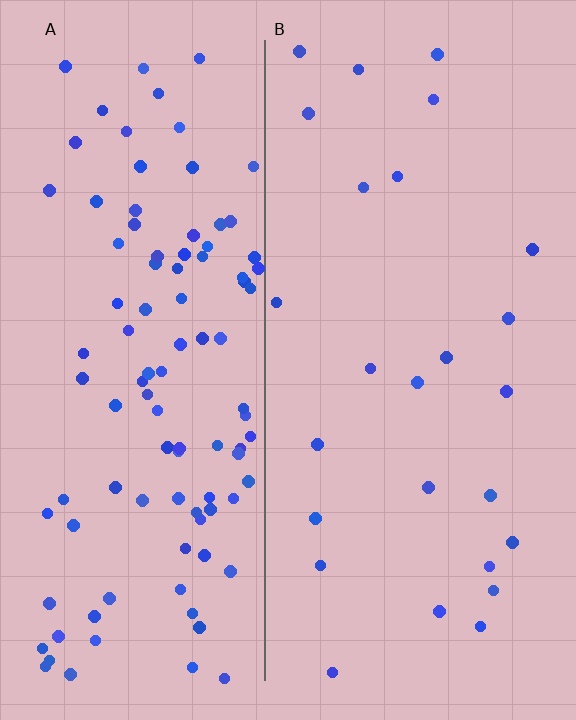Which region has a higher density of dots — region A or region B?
A (the left).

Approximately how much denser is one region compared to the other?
Approximately 4.0× — region A over region B.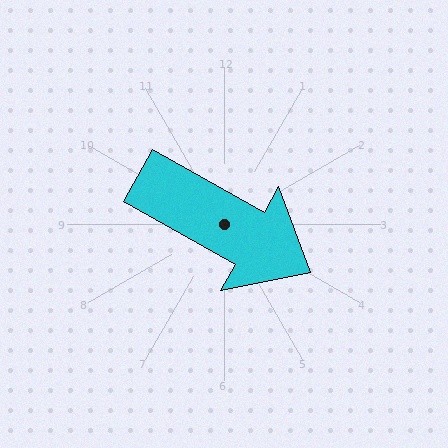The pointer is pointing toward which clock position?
Roughly 4 o'clock.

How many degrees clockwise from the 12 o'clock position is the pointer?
Approximately 119 degrees.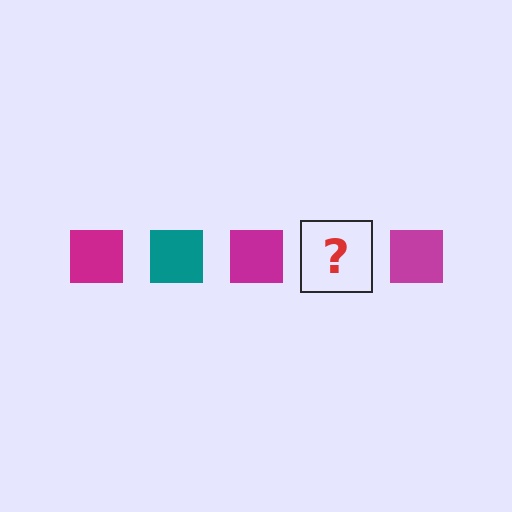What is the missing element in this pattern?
The missing element is a teal square.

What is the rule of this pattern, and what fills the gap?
The rule is that the pattern cycles through magenta, teal squares. The gap should be filled with a teal square.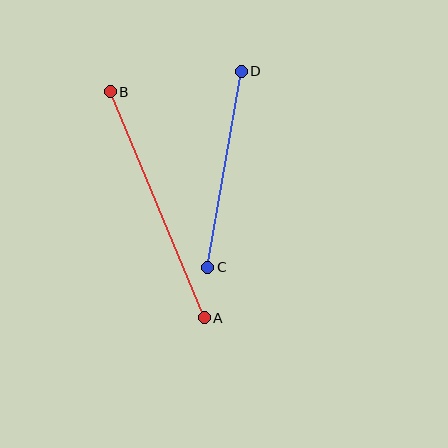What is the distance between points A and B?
The distance is approximately 245 pixels.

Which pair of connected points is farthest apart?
Points A and B are farthest apart.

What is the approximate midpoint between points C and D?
The midpoint is at approximately (224, 169) pixels.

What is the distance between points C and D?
The distance is approximately 199 pixels.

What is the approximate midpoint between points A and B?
The midpoint is at approximately (157, 205) pixels.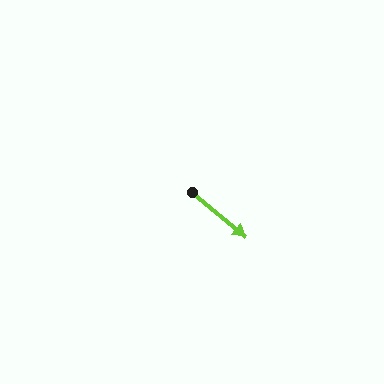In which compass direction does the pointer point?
Southeast.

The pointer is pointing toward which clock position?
Roughly 4 o'clock.